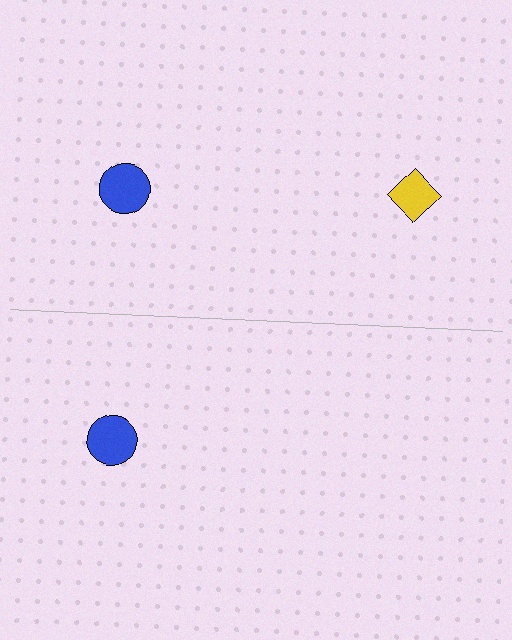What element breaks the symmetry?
A yellow diamond is missing from the bottom side.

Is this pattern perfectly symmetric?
No, the pattern is not perfectly symmetric. A yellow diamond is missing from the bottom side.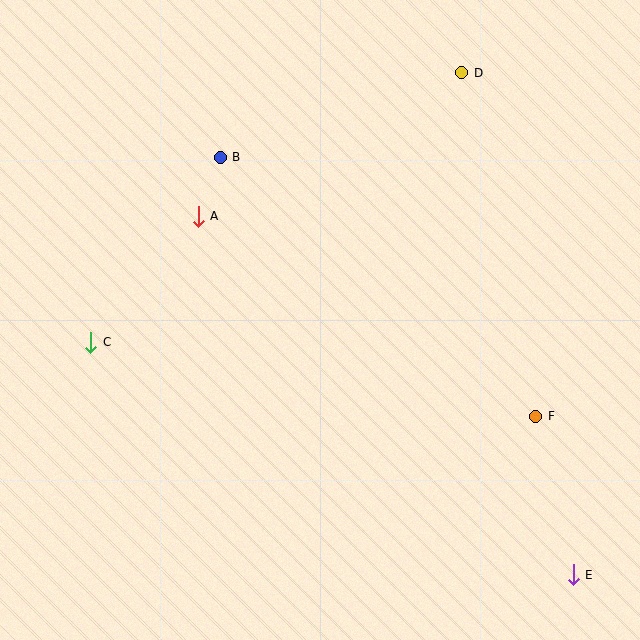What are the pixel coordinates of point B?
Point B is at (220, 157).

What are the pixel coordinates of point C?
Point C is at (91, 342).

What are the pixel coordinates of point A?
Point A is at (198, 216).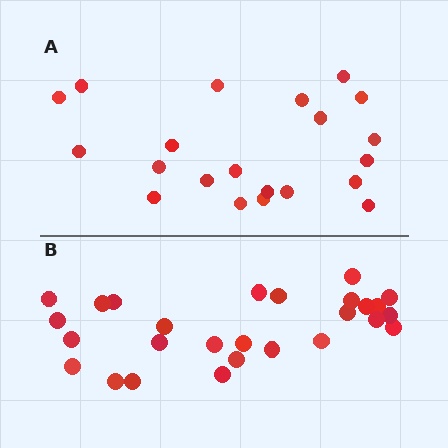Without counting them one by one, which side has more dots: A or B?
Region B (the bottom region) has more dots.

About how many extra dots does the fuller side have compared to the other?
Region B has about 6 more dots than region A.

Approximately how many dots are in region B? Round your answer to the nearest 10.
About 30 dots. (The exact count is 27, which rounds to 30.)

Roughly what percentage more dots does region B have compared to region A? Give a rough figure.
About 30% more.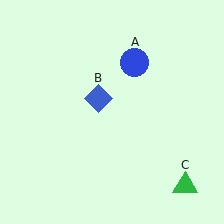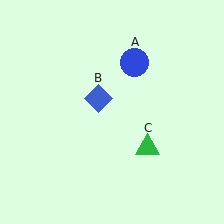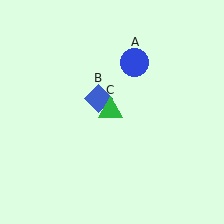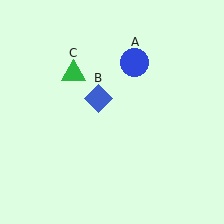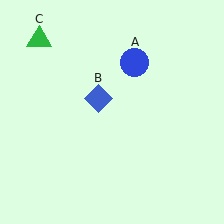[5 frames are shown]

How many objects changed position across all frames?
1 object changed position: green triangle (object C).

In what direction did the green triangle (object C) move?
The green triangle (object C) moved up and to the left.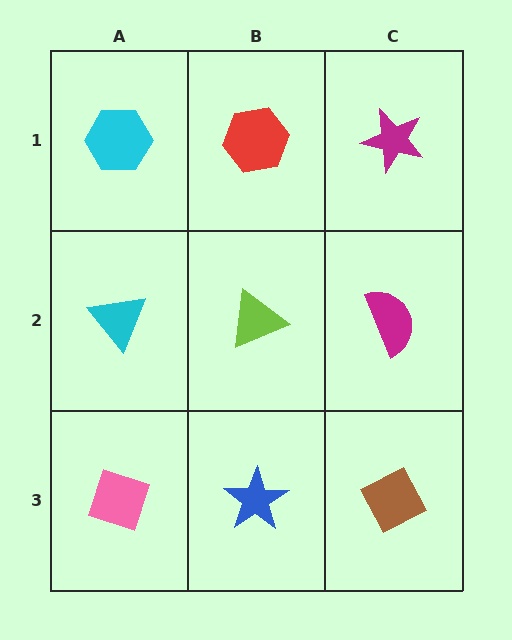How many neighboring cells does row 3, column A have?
2.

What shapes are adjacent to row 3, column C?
A magenta semicircle (row 2, column C), a blue star (row 3, column B).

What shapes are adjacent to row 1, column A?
A cyan triangle (row 2, column A), a red hexagon (row 1, column B).